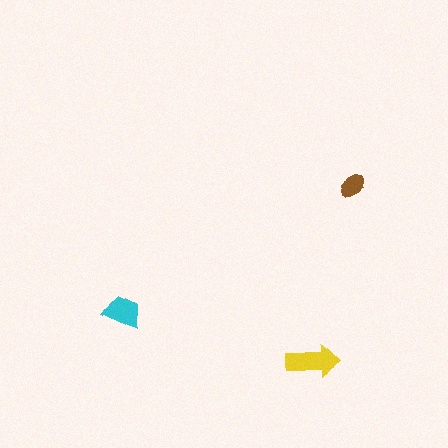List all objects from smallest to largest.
The brown ellipse, the cyan trapezoid, the yellow arrow.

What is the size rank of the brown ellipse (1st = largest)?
3rd.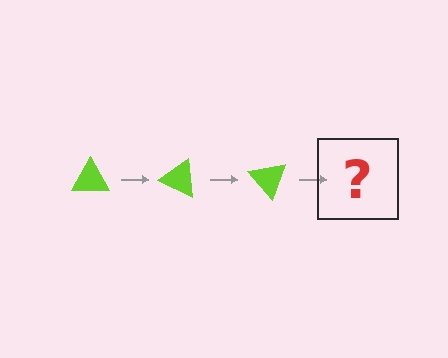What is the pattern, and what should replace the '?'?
The pattern is that the triangle rotates 25 degrees each step. The '?' should be a lime triangle rotated 75 degrees.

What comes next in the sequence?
The next element should be a lime triangle rotated 75 degrees.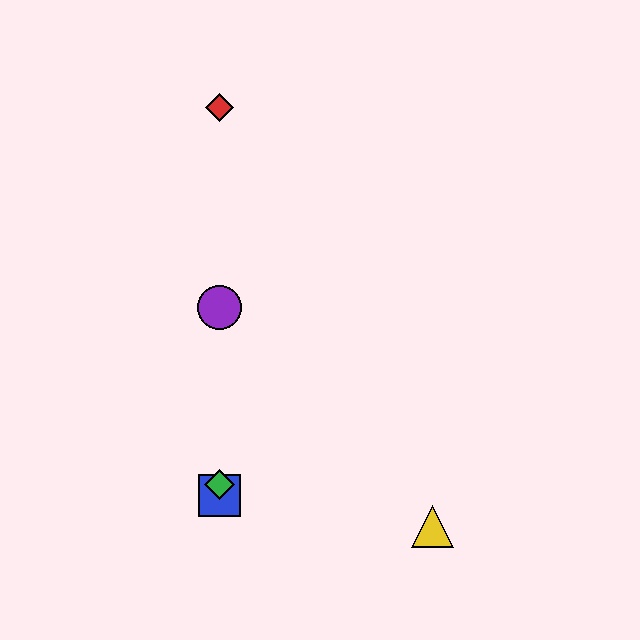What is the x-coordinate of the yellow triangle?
The yellow triangle is at x≈433.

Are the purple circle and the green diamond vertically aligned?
Yes, both are at x≈219.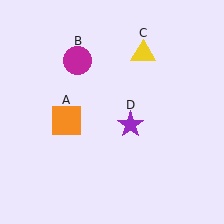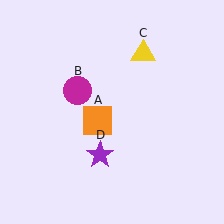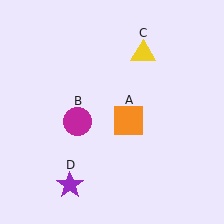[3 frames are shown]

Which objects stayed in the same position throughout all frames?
Yellow triangle (object C) remained stationary.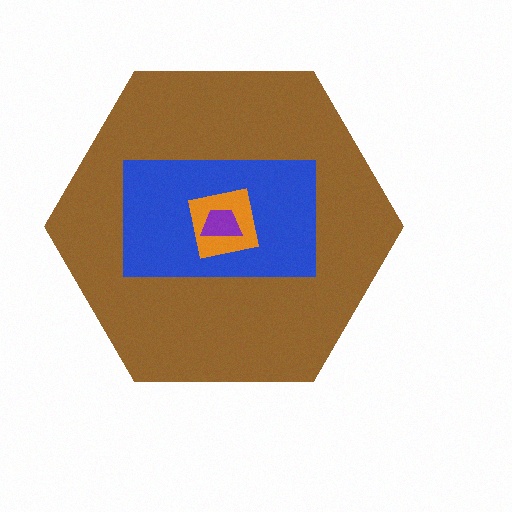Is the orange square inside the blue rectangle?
Yes.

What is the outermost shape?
The brown hexagon.